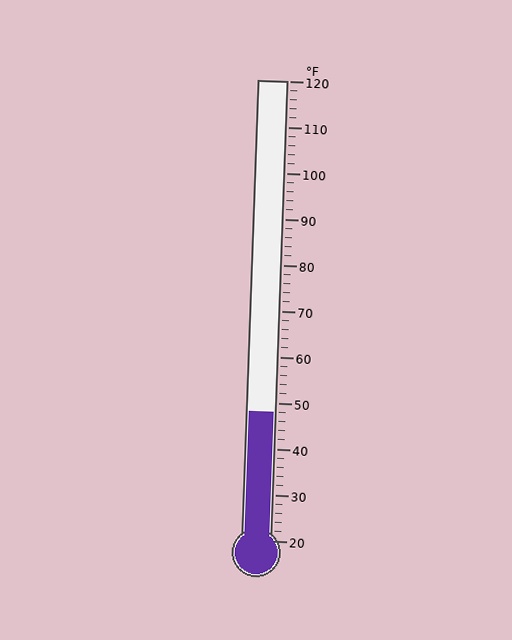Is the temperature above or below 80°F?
The temperature is below 80°F.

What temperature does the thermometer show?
The thermometer shows approximately 48°F.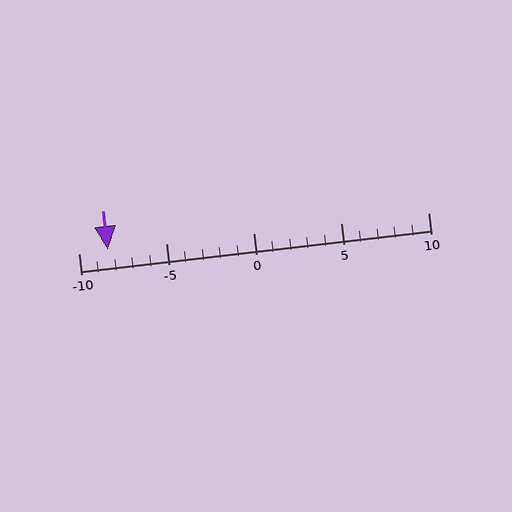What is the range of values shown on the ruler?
The ruler shows values from -10 to 10.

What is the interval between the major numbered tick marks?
The major tick marks are spaced 5 units apart.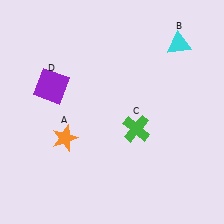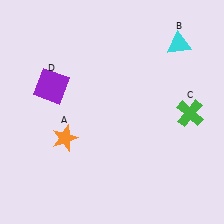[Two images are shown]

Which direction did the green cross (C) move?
The green cross (C) moved right.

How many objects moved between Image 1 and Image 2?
1 object moved between the two images.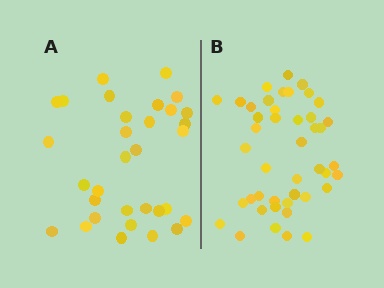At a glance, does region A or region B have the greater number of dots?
Region B (the right region) has more dots.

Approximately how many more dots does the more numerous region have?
Region B has roughly 12 or so more dots than region A.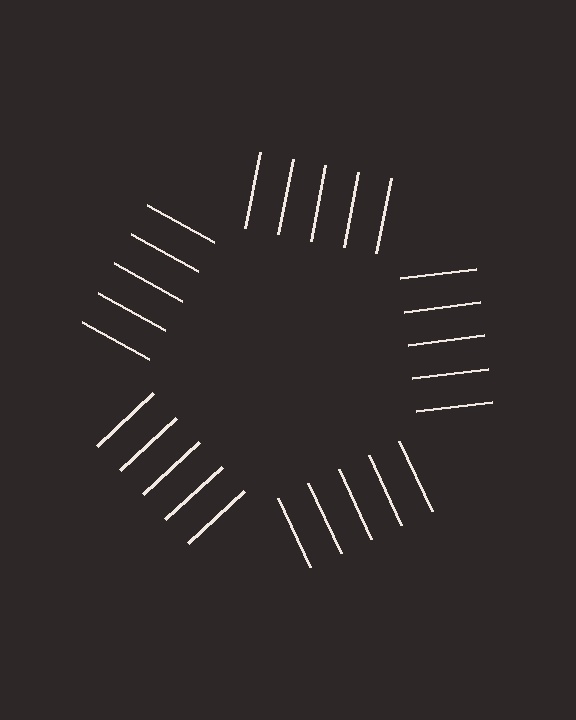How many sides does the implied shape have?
5 sides — the line-ends trace a pentagon.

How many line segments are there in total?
25 — 5 along each of the 5 edges.